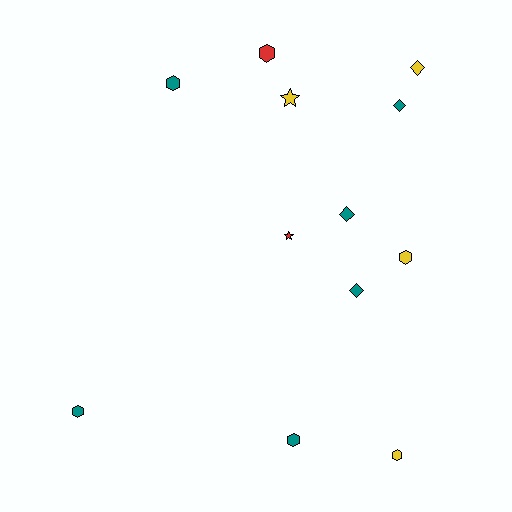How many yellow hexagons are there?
There are 2 yellow hexagons.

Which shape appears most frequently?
Hexagon, with 6 objects.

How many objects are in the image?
There are 12 objects.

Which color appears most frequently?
Teal, with 6 objects.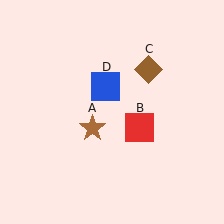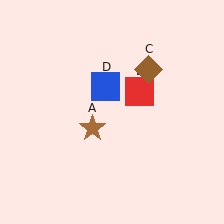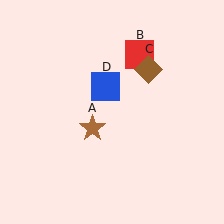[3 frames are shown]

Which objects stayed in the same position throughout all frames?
Brown star (object A) and brown diamond (object C) and blue square (object D) remained stationary.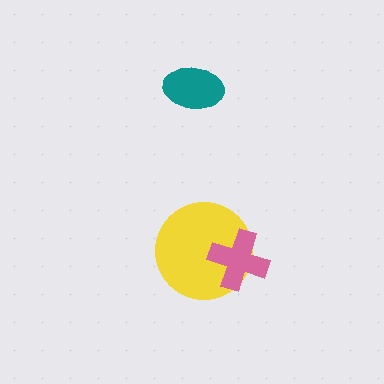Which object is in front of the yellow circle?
The pink cross is in front of the yellow circle.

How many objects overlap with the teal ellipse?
0 objects overlap with the teal ellipse.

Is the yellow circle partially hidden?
Yes, it is partially covered by another shape.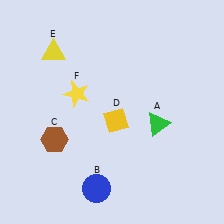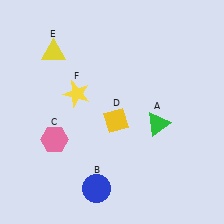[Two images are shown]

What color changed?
The hexagon (C) changed from brown in Image 1 to pink in Image 2.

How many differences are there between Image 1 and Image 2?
There is 1 difference between the two images.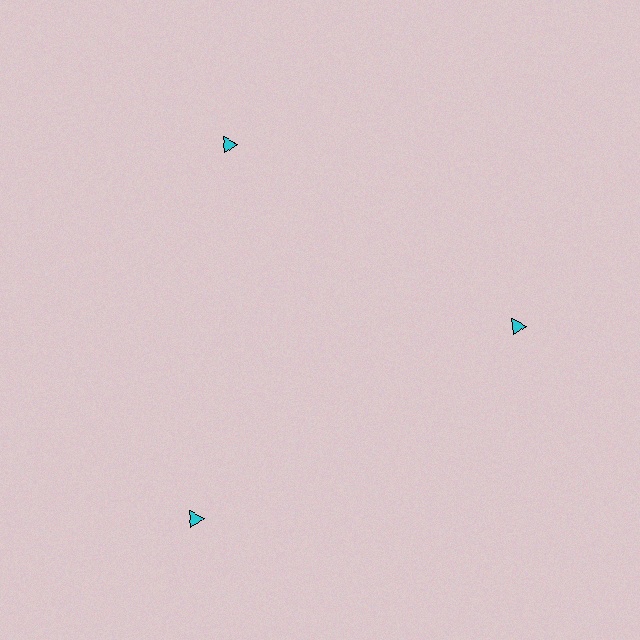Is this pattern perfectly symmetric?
No. The 3 cyan triangles are arranged in a ring, but one element near the 7 o'clock position is pushed outward from the center, breaking the 3-fold rotational symmetry.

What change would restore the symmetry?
The symmetry would be restored by moving it inward, back onto the ring so that all 3 triangles sit at equal angles and equal distance from the center.